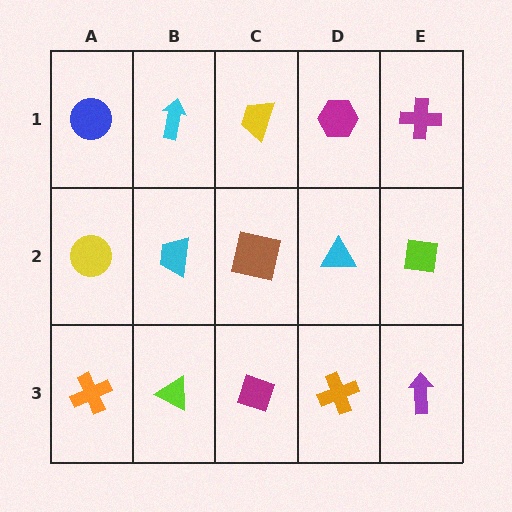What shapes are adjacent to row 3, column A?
A yellow circle (row 2, column A), a lime triangle (row 3, column B).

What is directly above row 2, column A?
A blue circle.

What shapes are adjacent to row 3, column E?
A lime square (row 2, column E), an orange cross (row 3, column D).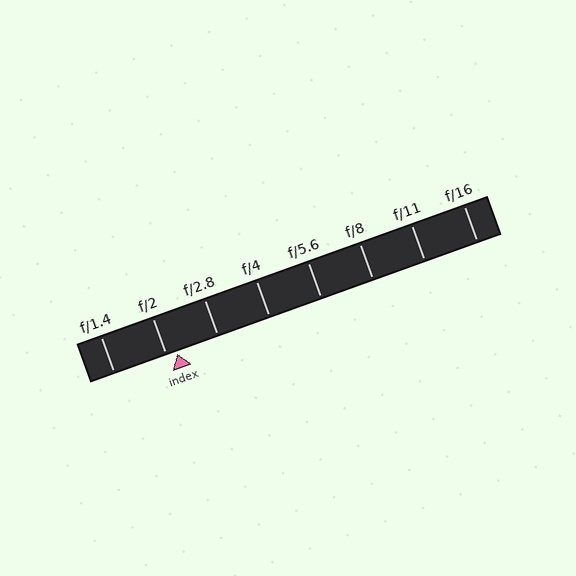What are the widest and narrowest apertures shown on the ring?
The widest aperture shown is f/1.4 and the narrowest is f/16.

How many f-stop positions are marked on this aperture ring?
There are 8 f-stop positions marked.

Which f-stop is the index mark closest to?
The index mark is closest to f/2.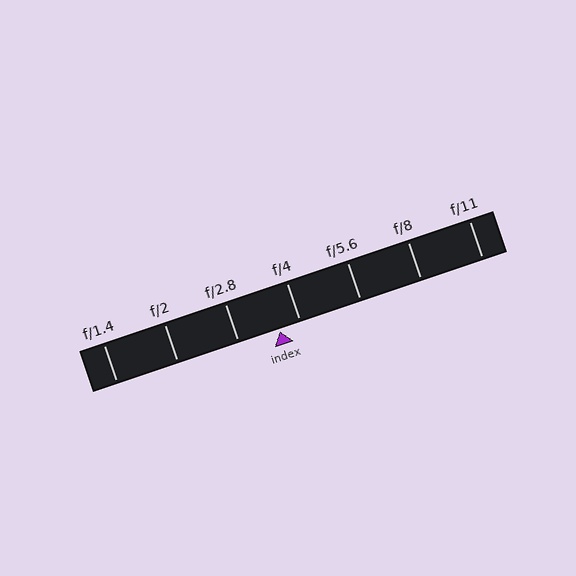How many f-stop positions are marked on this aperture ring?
There are 7 f-stop positions marked.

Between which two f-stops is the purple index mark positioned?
The index mark is between f/2.8 and f/4.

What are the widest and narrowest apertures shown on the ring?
The widest aperture shown is f/1.4 and the narrowest is f/11.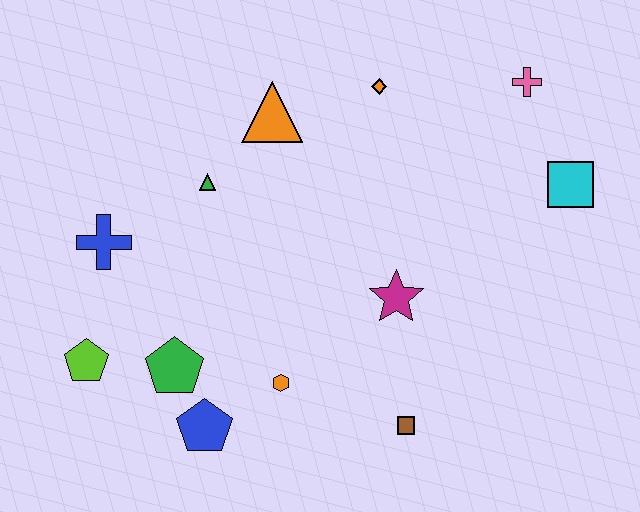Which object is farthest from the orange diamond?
The lime pentagon is farthest from the orange diamond.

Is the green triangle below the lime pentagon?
No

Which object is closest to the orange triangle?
The green triangle is closest to the orange triangle.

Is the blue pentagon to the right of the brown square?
No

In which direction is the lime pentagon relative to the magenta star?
The lime pentagon is to the left of the magenta star.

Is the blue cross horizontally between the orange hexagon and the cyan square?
No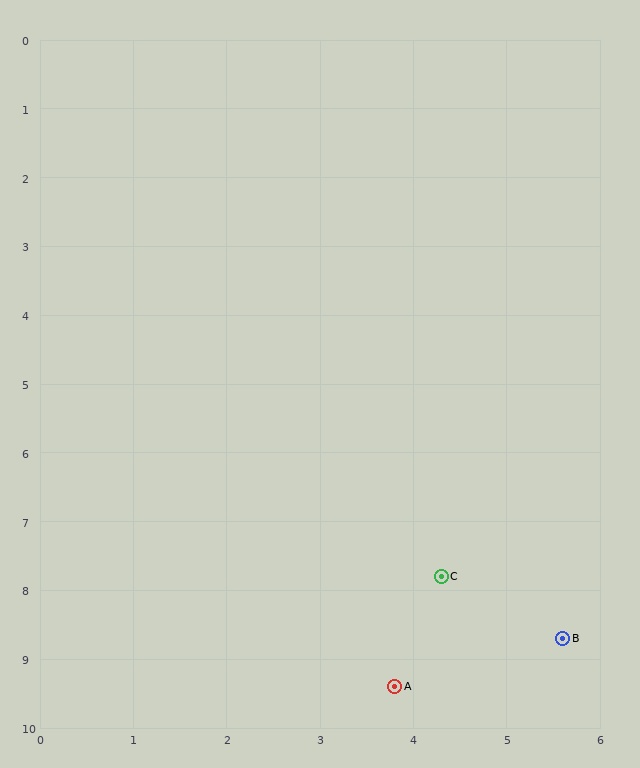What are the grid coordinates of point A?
Point A is at approximately (3.8, 9.4).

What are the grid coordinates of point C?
Point C is at approximately (4.3, 7.8).